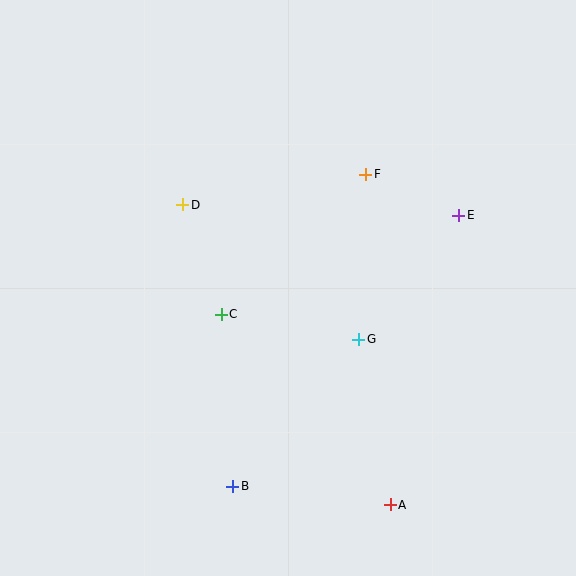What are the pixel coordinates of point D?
Point D is at (183, 205).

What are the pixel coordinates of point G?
Point G is at (359, 339).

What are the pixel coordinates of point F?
Point F is at (366, 174).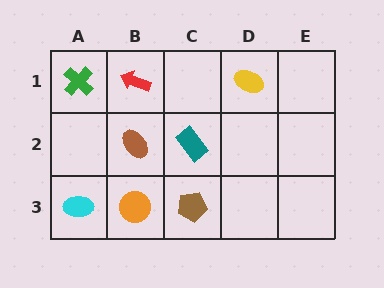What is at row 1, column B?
A red arrow.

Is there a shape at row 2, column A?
No, that cell is empty.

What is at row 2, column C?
A teal rectangle.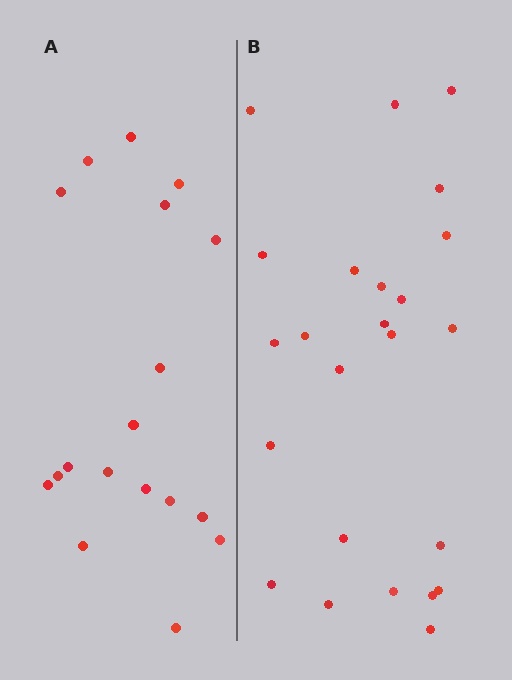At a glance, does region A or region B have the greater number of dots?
Region B (the right region) has more dots.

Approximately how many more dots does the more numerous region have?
Region B has about 6 more dots than region A.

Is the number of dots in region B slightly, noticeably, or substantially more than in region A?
Region B has noticeably more, but not dramatically so. The ratio is roughly 1.3 to 1.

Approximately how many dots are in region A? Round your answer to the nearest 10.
About 20 dots. (The exact count is 18, which rounds to 20.)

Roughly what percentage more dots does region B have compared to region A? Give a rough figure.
About 35% more.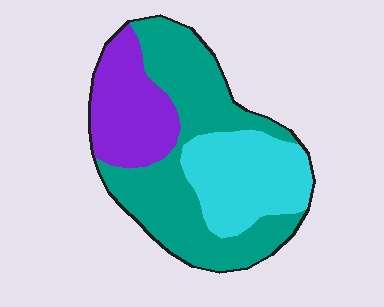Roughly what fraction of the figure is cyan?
Cyan takes up about one quarter (1/4) of the figure.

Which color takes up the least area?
Purple, at roughly 25%.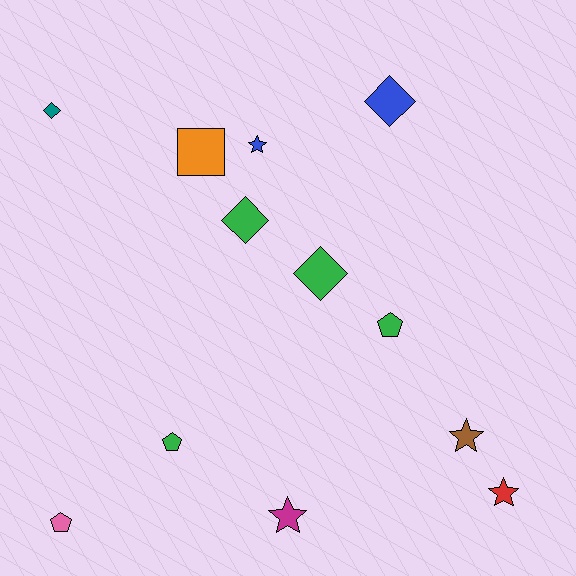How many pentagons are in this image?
There are 3 pentagons.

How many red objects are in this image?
There is 1 red object.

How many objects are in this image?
There are 12 objects.